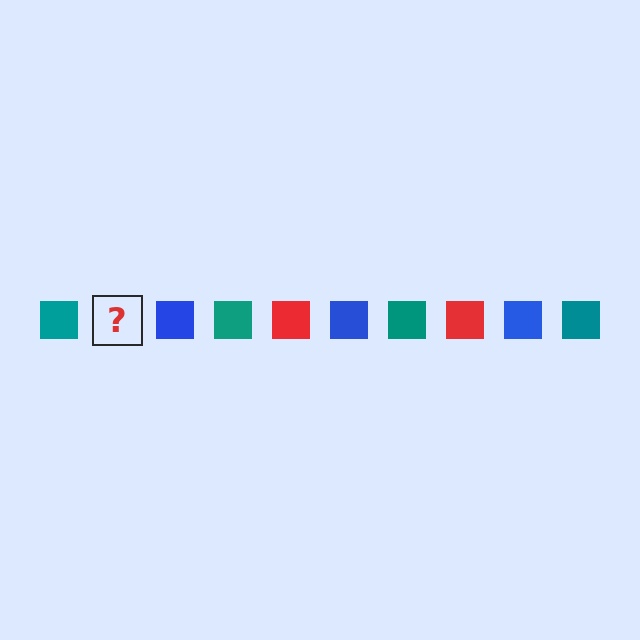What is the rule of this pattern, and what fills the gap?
The rule is that the pattern cycles through teal, red, blue squares. The gap should be filled with a red square.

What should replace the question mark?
The question mark should be replaced with a red square.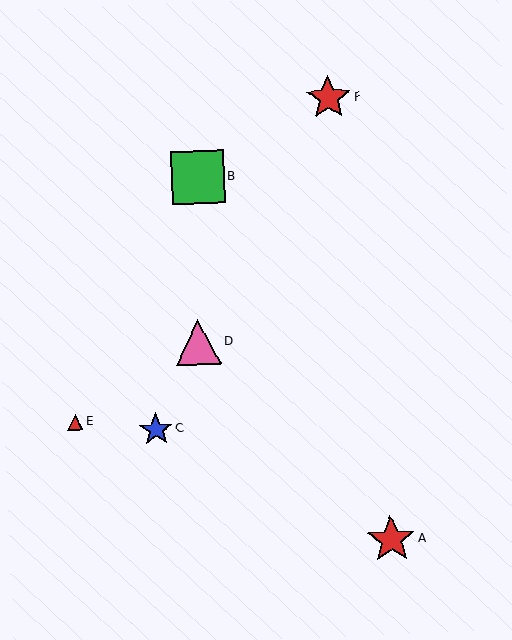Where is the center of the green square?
The center of the green square is at (198, 177).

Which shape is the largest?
The green square (labeled B) is the largest.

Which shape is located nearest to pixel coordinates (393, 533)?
The red star (labeled A) at (391, 540) is nearest to that location.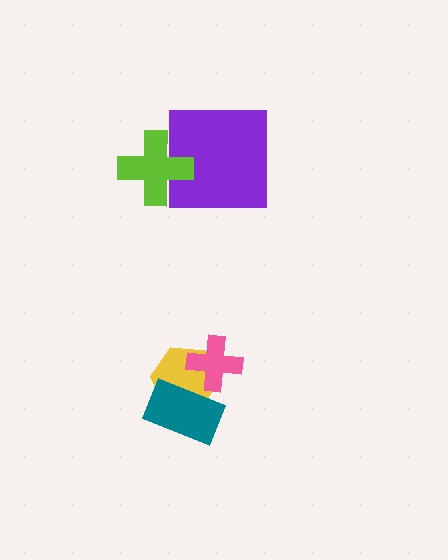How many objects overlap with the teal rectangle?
2 objects overlap with the teal rectangle.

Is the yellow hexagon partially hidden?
Yes, it is partially covered by another shape.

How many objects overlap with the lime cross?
1 object overlaps with the lime cross.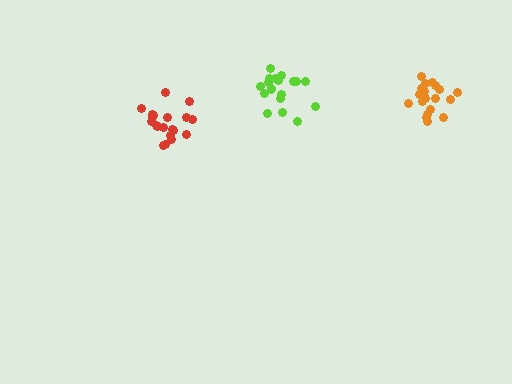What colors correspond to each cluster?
The clusters are colored: red, lime, orange.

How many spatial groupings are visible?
There are 3 spatial groupings.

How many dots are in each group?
Group 1: 20 dots, Group 2: 18 dots, Group 3: 19 dots (57 total).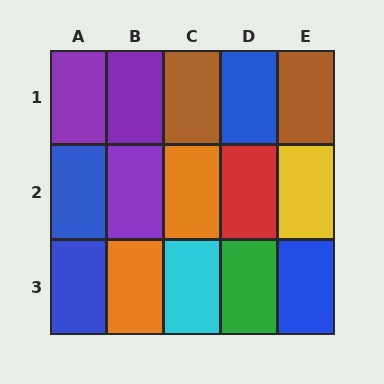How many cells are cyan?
1 cell is cyan.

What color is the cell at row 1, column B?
Purple.